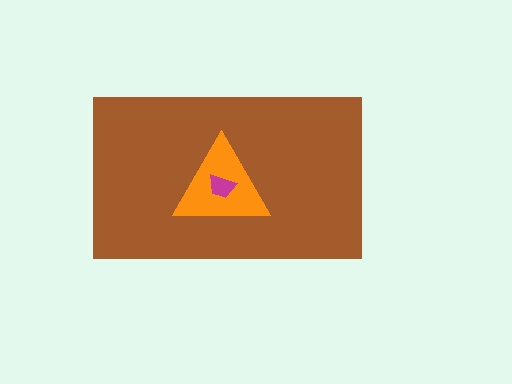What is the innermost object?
The magenta trapezoid.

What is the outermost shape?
The brown rectangle.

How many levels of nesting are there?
3.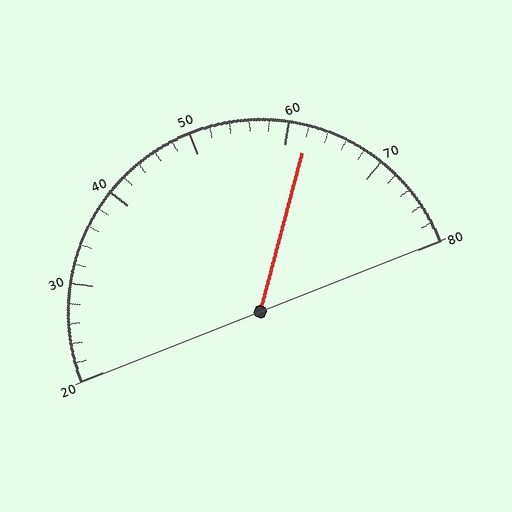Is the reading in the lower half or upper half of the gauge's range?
The reading is in the upper half of the range (20 to 80).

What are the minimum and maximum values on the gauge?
The gauge ranges from 20 to 80.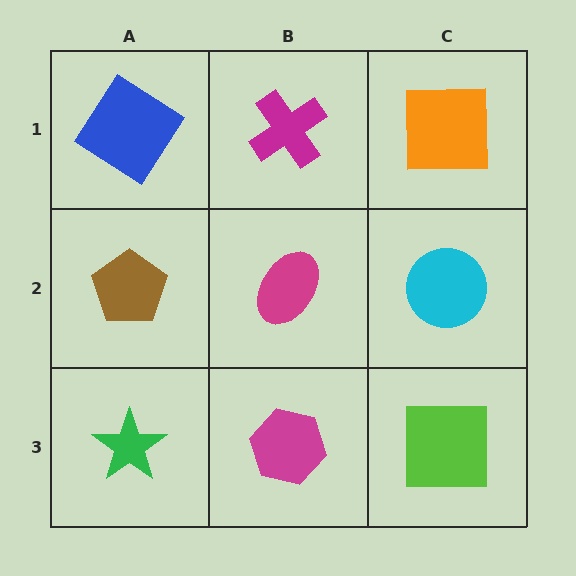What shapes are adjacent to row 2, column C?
An orange square (row 1, column C), a lime square (row 3, column C), a magenta ellipse (row 2, column B).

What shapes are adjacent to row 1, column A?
A brown pentagon (row 2, column A), a magenta cross (row 1, column B).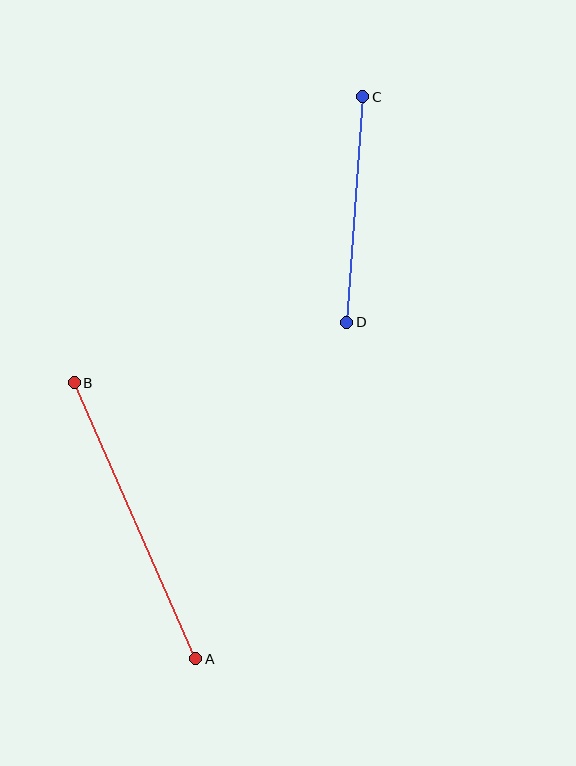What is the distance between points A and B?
The distance is approximately 301 pixels.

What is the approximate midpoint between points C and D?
The midpoint is at approximately (355, 210) pixels.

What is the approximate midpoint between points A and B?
The midpoint is at approximately (135, 521) pixels.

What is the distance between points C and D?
The distance is approximately 226 pixels.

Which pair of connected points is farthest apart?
Points A and B are farthest apart.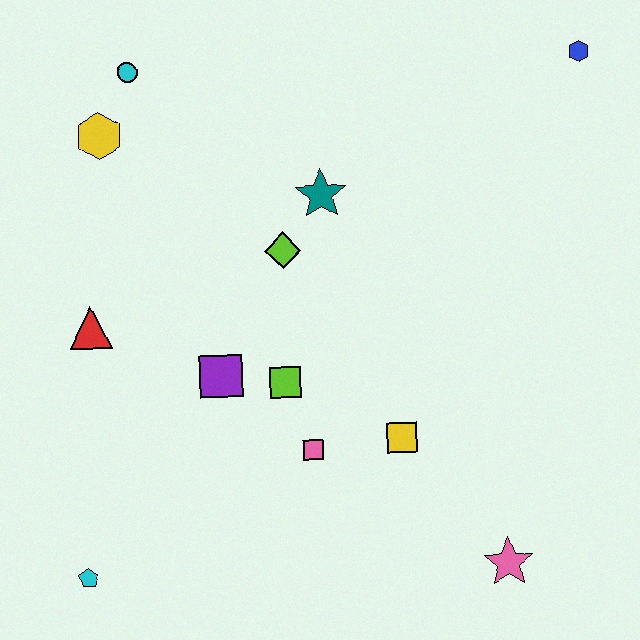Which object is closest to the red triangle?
The purple square is closest to the red triangle.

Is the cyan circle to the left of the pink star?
Yes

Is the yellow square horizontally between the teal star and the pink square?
No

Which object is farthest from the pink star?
The cyan circle is farthest from the pink star.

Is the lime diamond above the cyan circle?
No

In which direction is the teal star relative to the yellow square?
The teal star is above the yellow square.